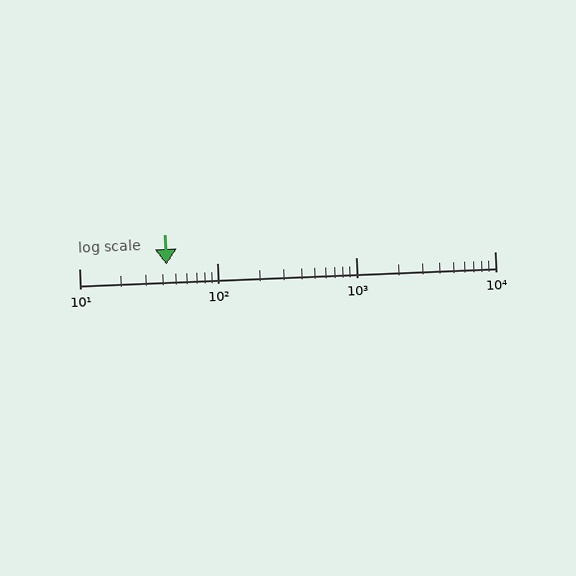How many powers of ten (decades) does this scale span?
The scale spans 3 decades, from 10 to 10000.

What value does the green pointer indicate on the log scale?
The pointer indicates approximately 43.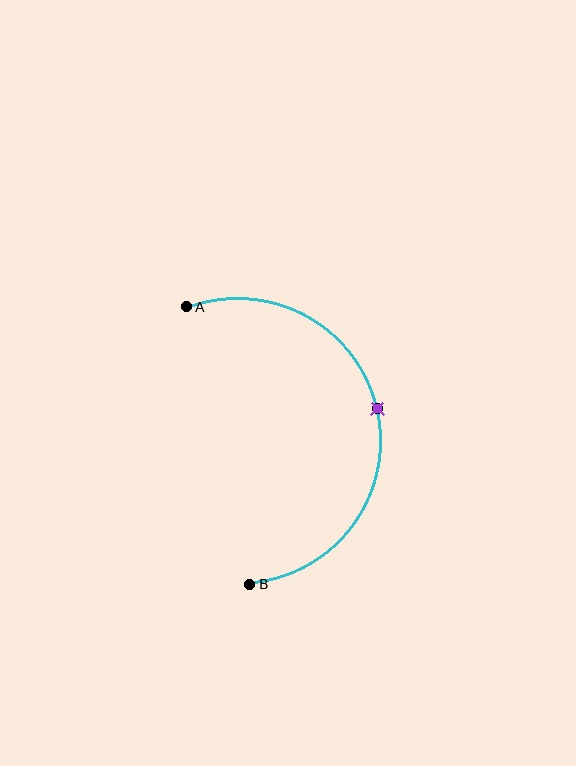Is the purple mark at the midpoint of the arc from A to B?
Yes. The purple mark lies on the arc at equal arc-length from both A and B — it is the arc midpoint.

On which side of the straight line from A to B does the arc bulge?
The arc bulges to the right of the straight line connecting A and B.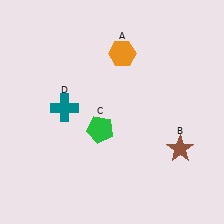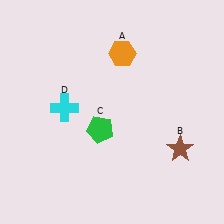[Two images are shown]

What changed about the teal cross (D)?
In Image 1, D is teal. In Image 2, it changed to cyan.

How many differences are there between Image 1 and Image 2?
There is 1 difference between the two images.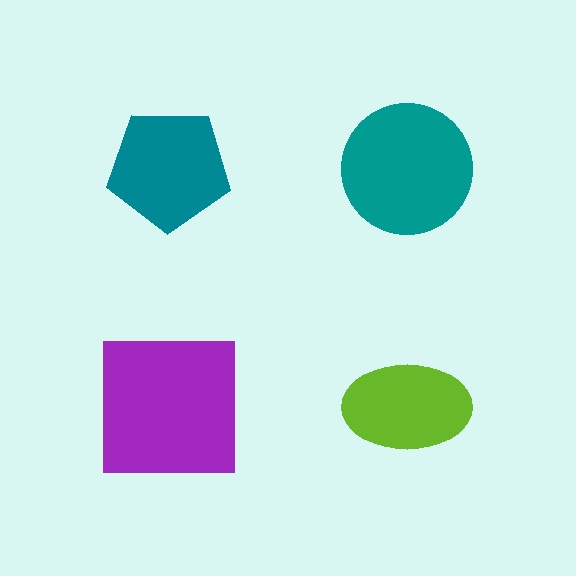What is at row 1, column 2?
A teal circle.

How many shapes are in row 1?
2 shapes.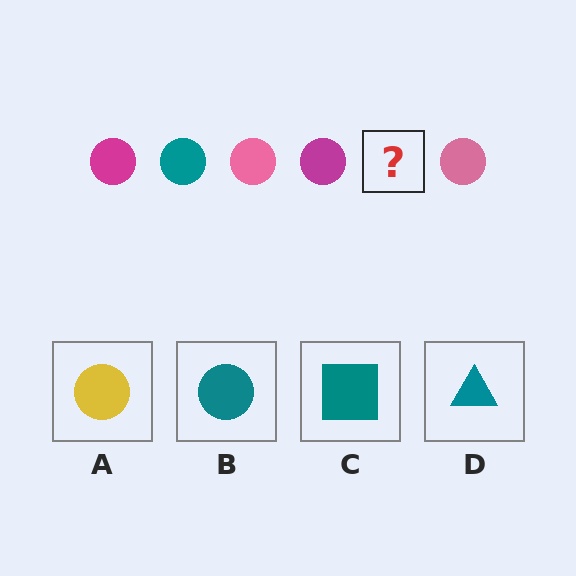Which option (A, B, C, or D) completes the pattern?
B.